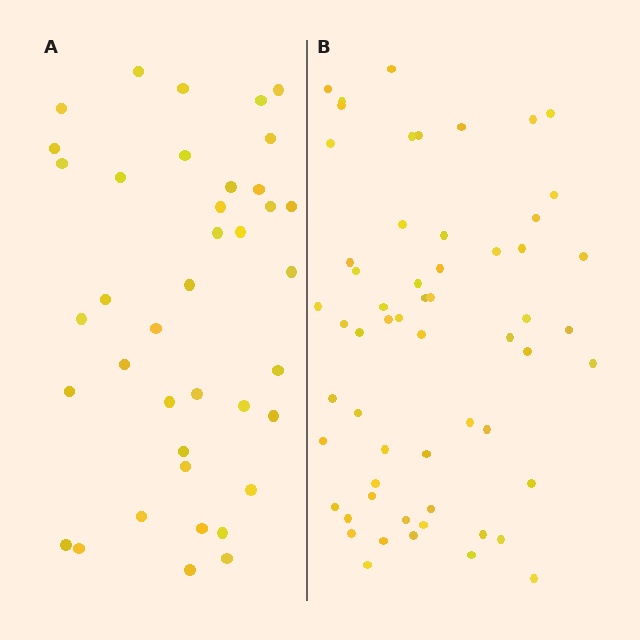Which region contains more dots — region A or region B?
Region B (the right region) has more dots.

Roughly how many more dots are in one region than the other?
Region B has approximately 20 more dots than region A.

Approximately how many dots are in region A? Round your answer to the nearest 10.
About 40 dots. (The exact count is 39, which rounds to 40.)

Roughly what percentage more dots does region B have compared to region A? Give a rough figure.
About 50% more.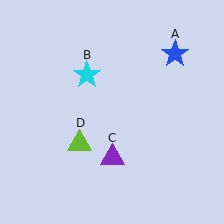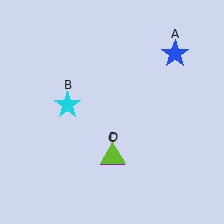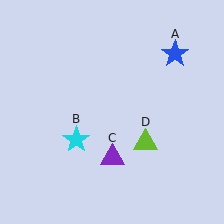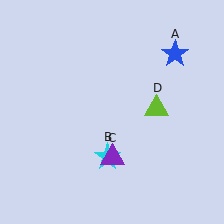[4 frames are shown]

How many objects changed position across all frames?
2 objects changed position: cyan star (object B), lime triangle (object D).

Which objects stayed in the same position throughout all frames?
Blue star (object A) and purple triangle (object C) remained stationary.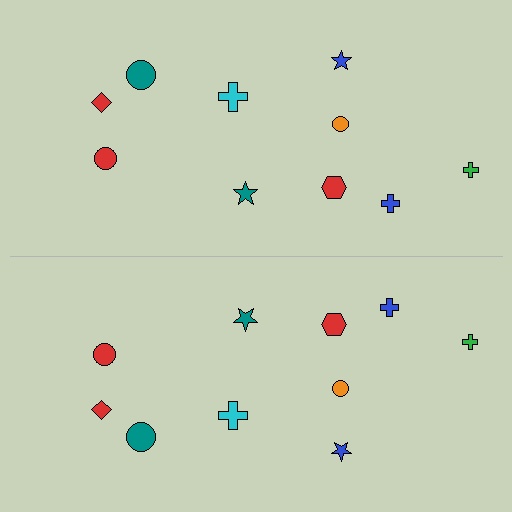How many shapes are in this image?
There are 20 shapes in this image.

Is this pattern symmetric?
Yes, this pattern has bilateral (reflection) symmetry.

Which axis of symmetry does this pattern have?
The pattern has a horizontal axis of symmetry running through the center of the image.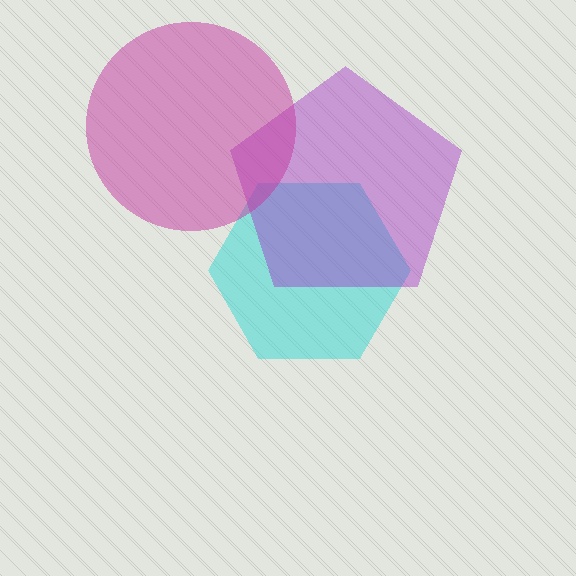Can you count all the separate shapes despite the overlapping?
Yes, there are 3 separate shapes.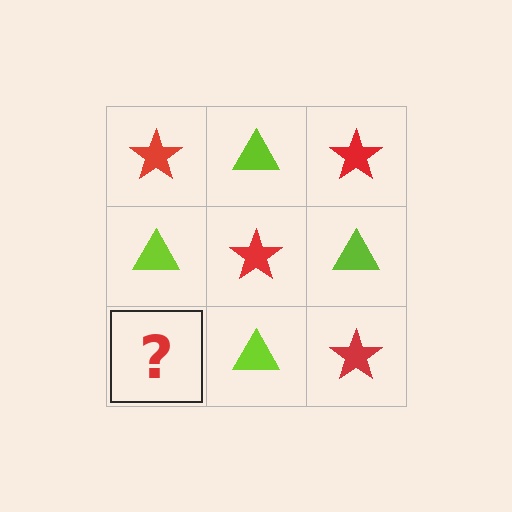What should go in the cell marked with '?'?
The missing cell should contain a red star.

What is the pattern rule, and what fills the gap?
The rule is that it alternates red star and lime triangle in a checkerboard pattern. The gap should be filled with a red star.